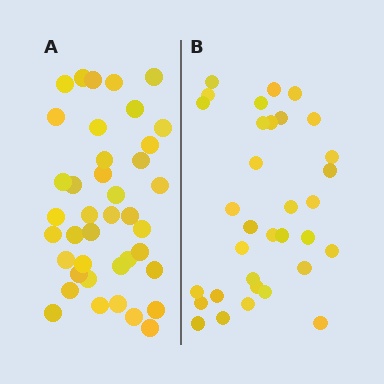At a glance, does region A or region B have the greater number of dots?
Region A (the left region) has more dots.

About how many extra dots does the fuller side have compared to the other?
Region A has roughly 8 or so more dots than region B.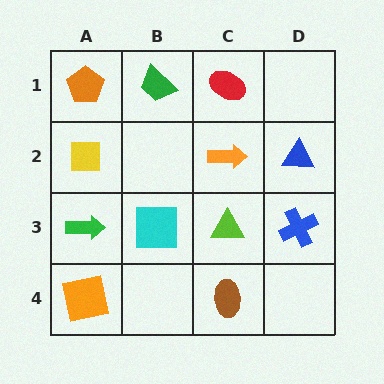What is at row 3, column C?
A lime triangle.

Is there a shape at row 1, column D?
No, that cell is empty.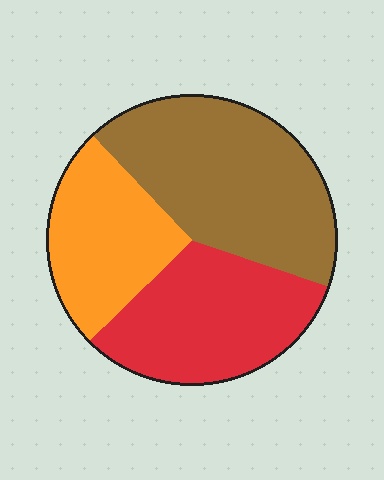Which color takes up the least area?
Orange, at roughly 25%.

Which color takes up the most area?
Brown, at roughly 40%.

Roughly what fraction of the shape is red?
Red covers 32% of the shape.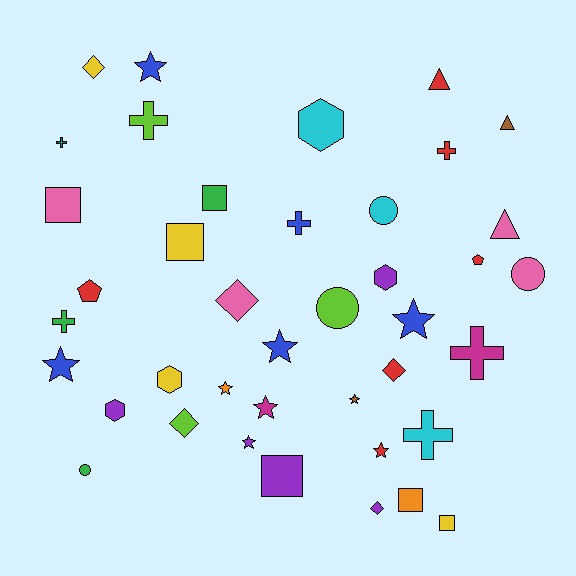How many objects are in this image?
There are 40 objects.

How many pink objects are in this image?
There are 4 pink objects.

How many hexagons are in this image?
There are 4 hexagons.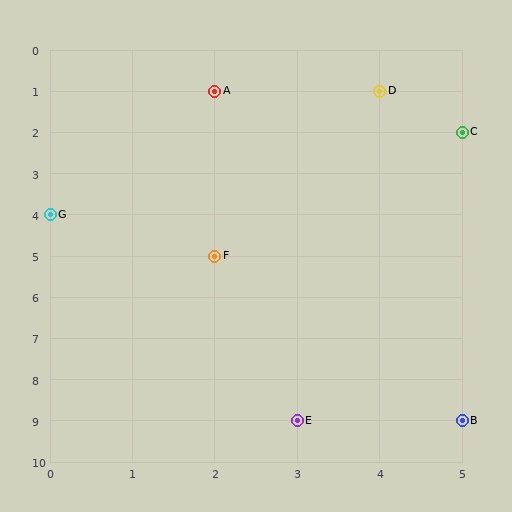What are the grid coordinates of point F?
Point F is at grid coordinates (2, 5).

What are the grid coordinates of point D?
Point D is at grid coordinates (4, 1).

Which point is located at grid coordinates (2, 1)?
Point A is at (2, 1).